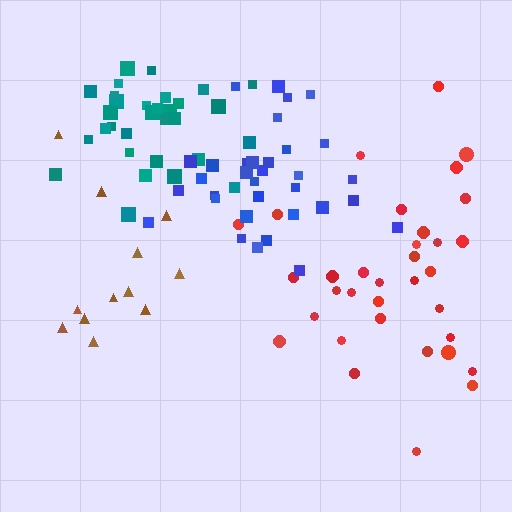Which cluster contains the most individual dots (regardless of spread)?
Red (34).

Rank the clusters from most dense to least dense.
blue, teal, red, brown.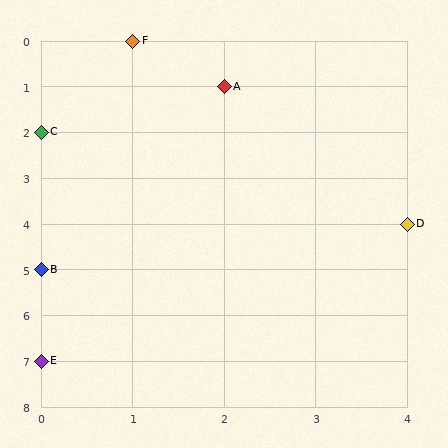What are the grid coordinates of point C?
Point C is at grid coordinates (0, 2).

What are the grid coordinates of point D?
Point D is at grid coordinates (4, 4).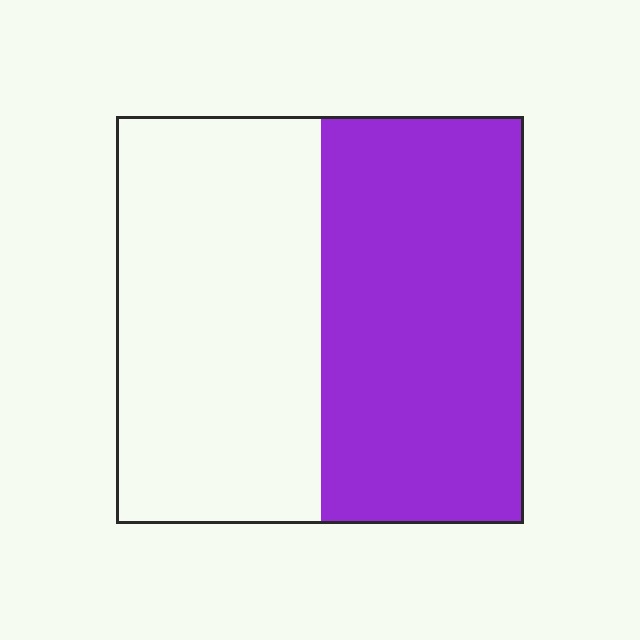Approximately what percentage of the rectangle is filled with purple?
Approximately 50%.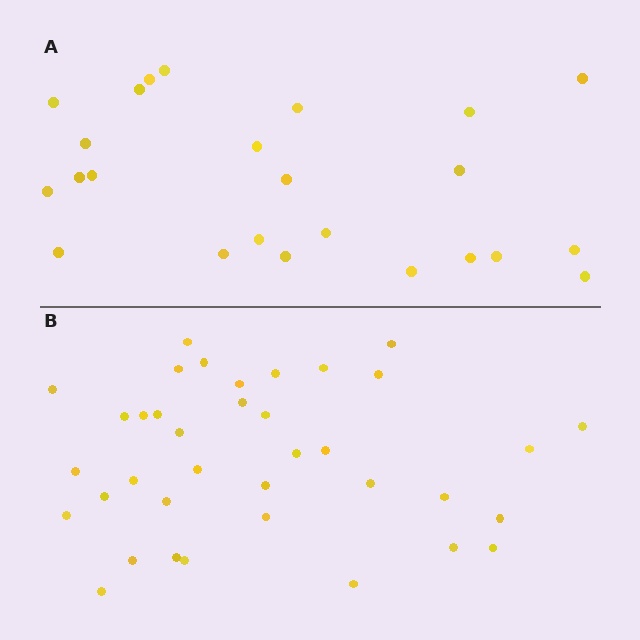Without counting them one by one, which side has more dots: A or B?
Region B (the bottom region) has more dots.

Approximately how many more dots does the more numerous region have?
Region B has approximately 15 more dots than region A.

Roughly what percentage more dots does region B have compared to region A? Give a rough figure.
About 55% more.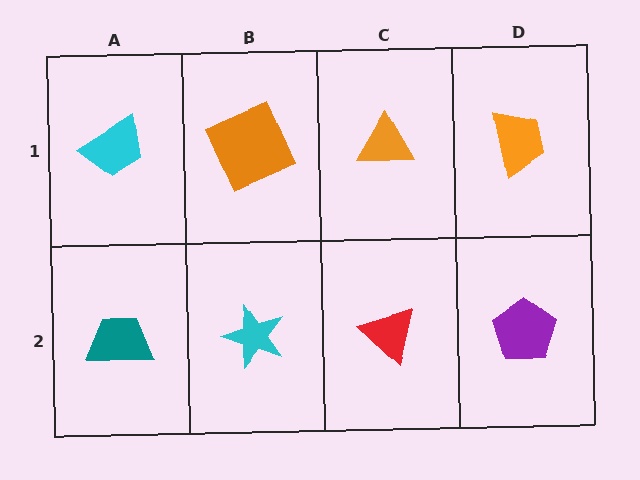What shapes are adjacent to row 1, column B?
A cyan star (row 2, column B), a cyan trapezoid (row 1, column A), an orange triangle (row 1, column C).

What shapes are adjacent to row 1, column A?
A teal trapezoid (row 2, column A), an orange square (row 1, column B).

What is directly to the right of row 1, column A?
An orange square.